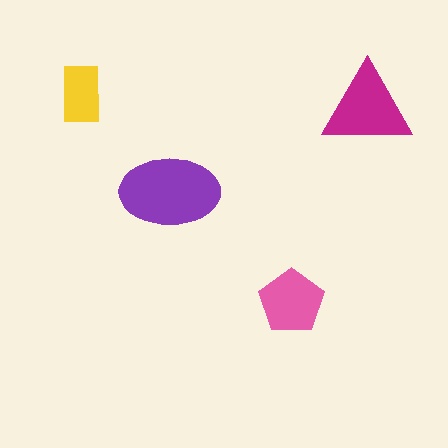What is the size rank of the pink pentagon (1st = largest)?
3rd.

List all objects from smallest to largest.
The yellow rectangle, the pink pentagon, the magenta triangle, the purple ellipse.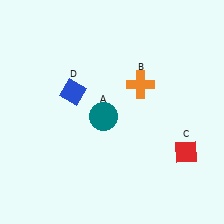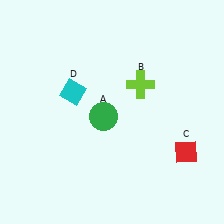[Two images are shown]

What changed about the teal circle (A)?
In Image 1, A is teal. In Image 2, it changed to green.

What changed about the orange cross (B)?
In Image 1, B is orange. In Image 2, it changed to lime.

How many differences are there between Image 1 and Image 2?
There are 3 differences between the two images.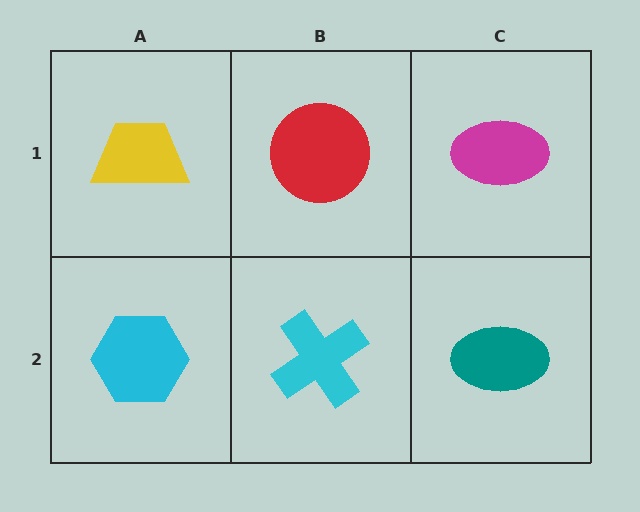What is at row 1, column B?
A red circle.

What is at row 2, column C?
A teal ellipse.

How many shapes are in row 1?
3 shapes.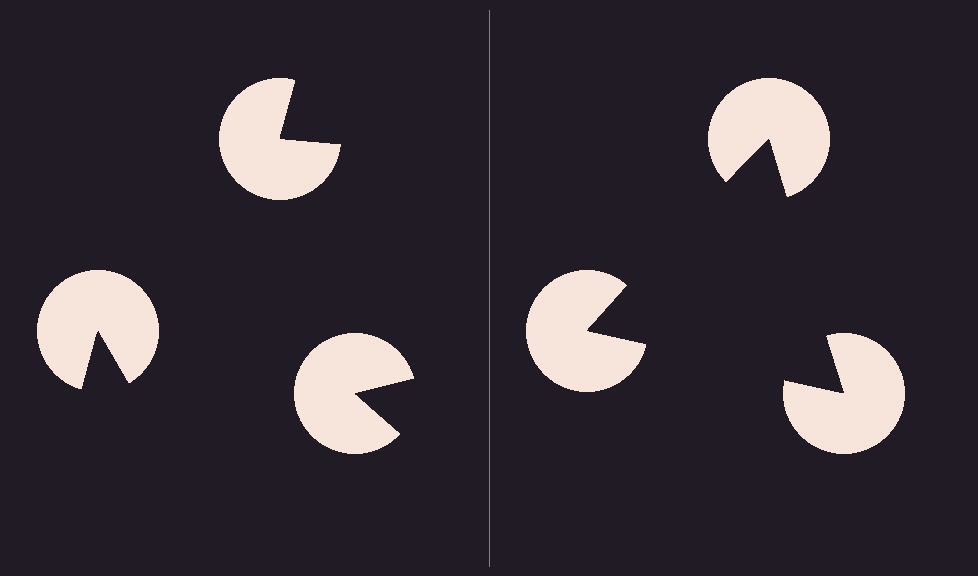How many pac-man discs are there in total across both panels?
6 — 3 on each side.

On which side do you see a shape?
An illusory triangle appears on the right side. On the left side the wedge cuts are rotated, so no coherent shape forms.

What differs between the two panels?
The pac-man discs are positioned identically on both sides; only the wedge orientations differ. On the right they align to a triangle; on the left they are misaligned.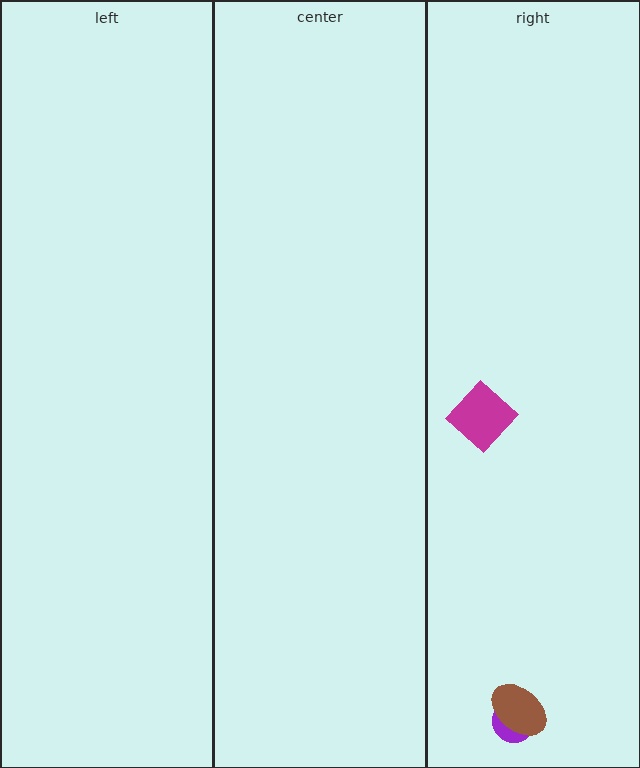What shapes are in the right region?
The magenta diamond, the purple circle, the brown ellipse.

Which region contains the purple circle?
The right region.